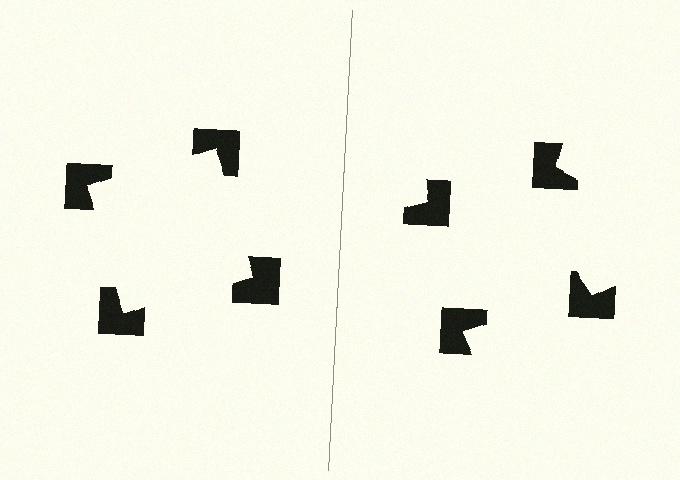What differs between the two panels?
The notched squares are positioned identically on both sides; only the wedge orientations differ. On the left they align to a square; on the right they are misaligned.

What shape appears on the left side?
An illusory square.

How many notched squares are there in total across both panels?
8 — 4 on each side.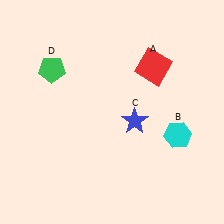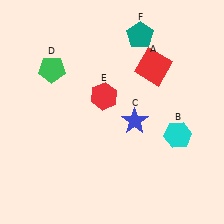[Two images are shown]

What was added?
A red hexagon (E), a teal pentagon (F) were added in Image 2.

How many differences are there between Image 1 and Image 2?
There are 2 differences between the two images.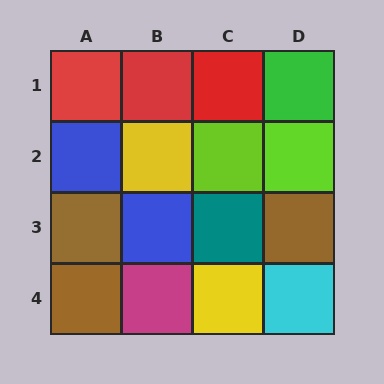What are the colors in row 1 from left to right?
Red, red, red, green.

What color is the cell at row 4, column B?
Magenta.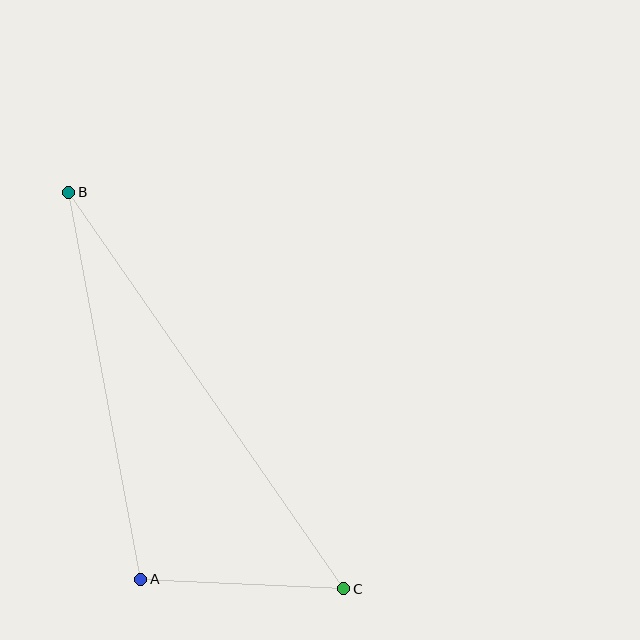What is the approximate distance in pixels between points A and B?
The distance between A and B is approximately 393 pixels.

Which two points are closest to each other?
Points A and C are closest to each other.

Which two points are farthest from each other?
Points B and C are farthest from each other.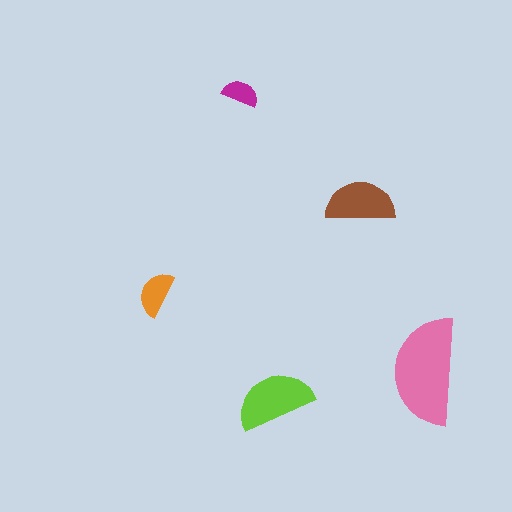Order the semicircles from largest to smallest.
the pink one, the lime one, the brown one, the orange one, the magenta one.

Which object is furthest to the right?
The pink semicircle is rightmost.